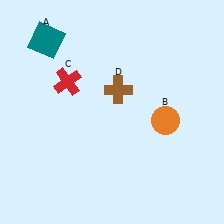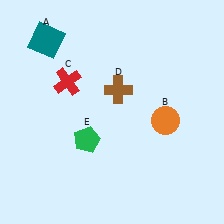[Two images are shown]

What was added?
A green pentagon (E) was added in Image 2.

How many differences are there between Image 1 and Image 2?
There is 1 difference between the two images.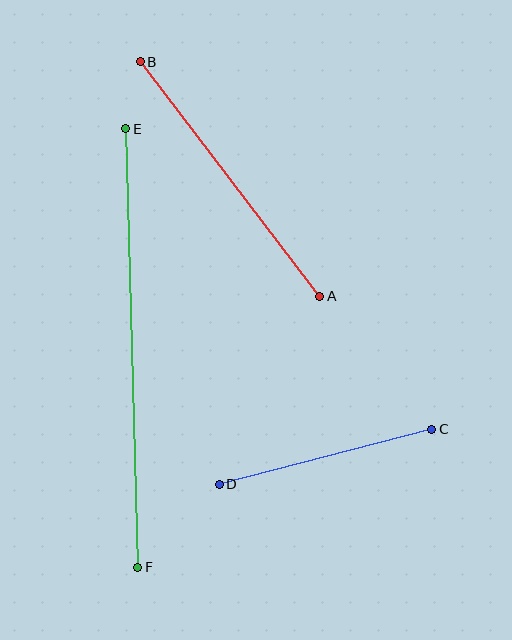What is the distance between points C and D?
The distance is approximately 219 pixels.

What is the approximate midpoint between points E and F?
The midpoint is at approximately (132, 348) pixels.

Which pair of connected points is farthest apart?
Points E and F are farthest apart.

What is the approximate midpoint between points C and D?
The midpoint is at approximately (326, 457) pixels.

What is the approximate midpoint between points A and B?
The midpoint is at approximately (230, 179) pixels.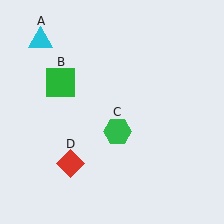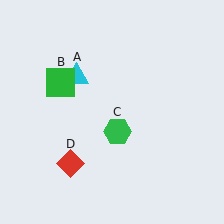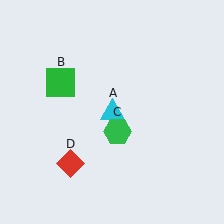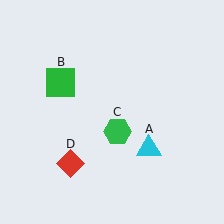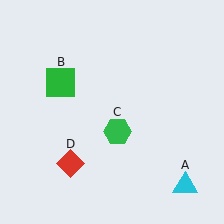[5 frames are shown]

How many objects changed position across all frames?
1 object changed position: cyan triangle (object A).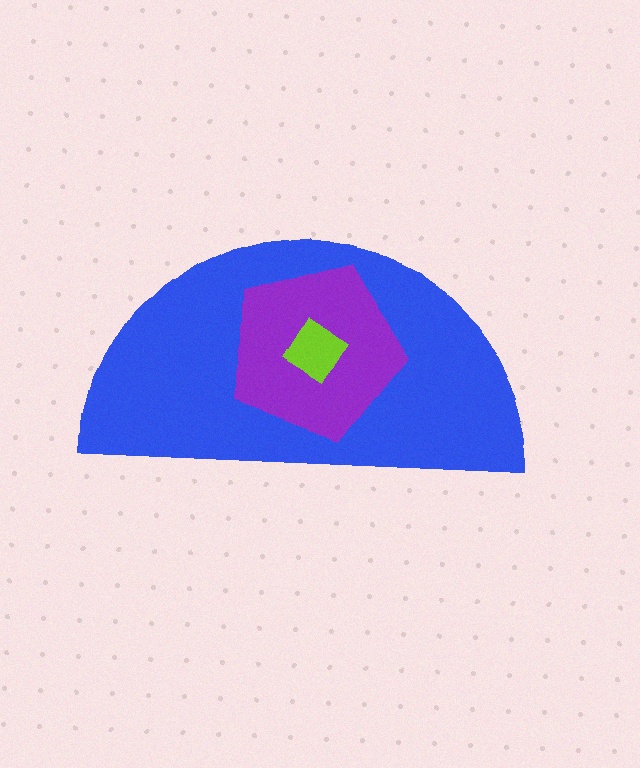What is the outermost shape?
The blue semicircle.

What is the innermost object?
The lime diamond.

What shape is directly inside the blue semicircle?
The purple pentagon.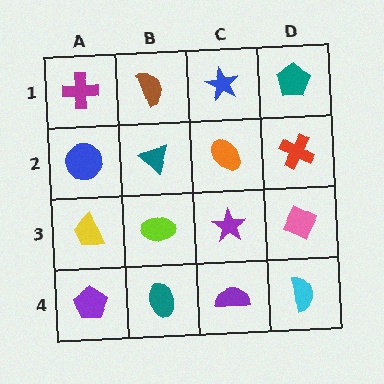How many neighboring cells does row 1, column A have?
2.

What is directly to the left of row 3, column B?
A yellow trapezoid.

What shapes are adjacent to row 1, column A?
A blue circle (row 2, column A), a brown semicircle (row 1, column B).